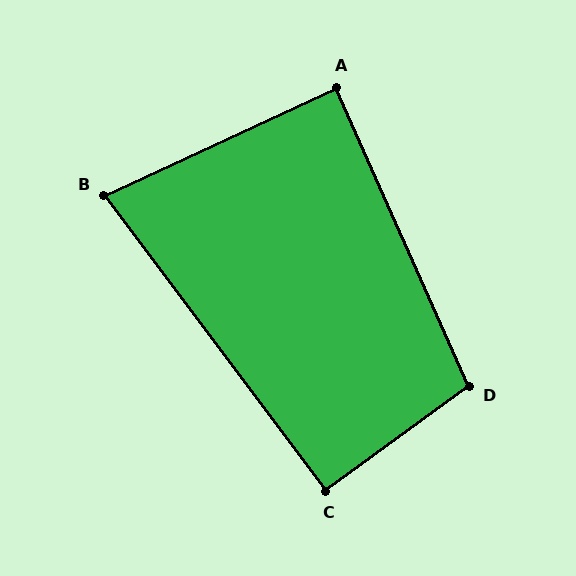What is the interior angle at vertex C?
Approximately 91 degrees (approximately right).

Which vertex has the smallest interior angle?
B, at approximately 78 degrees.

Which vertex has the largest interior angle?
D, at approximately 102 degrees.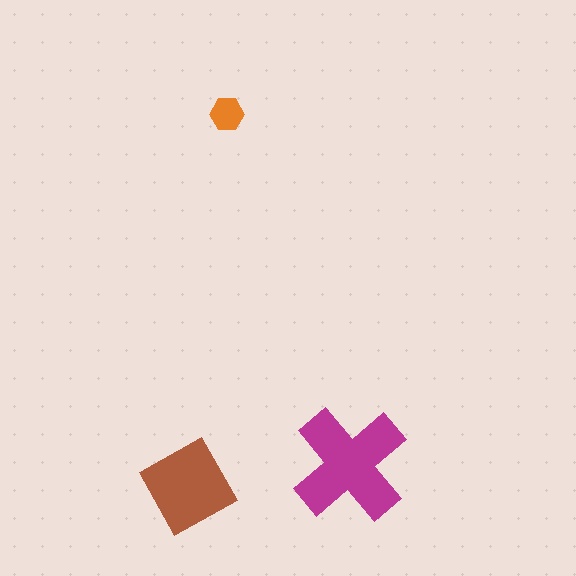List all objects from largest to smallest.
The magenta cross, the brown diamond, the orange hexagon.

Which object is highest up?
The orange hexagon is topmost.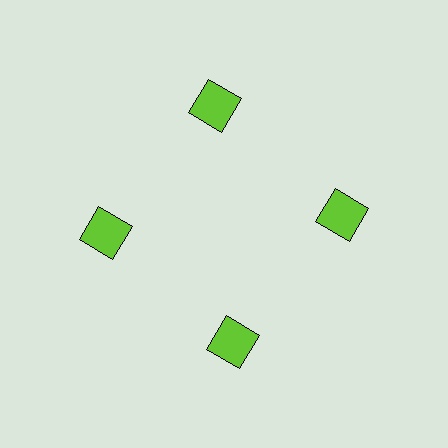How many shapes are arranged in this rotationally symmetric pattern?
There are 4 shapes, arranged in 4 groups of 1.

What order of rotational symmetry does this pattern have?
This pattern has 4-fold rotational symmetry.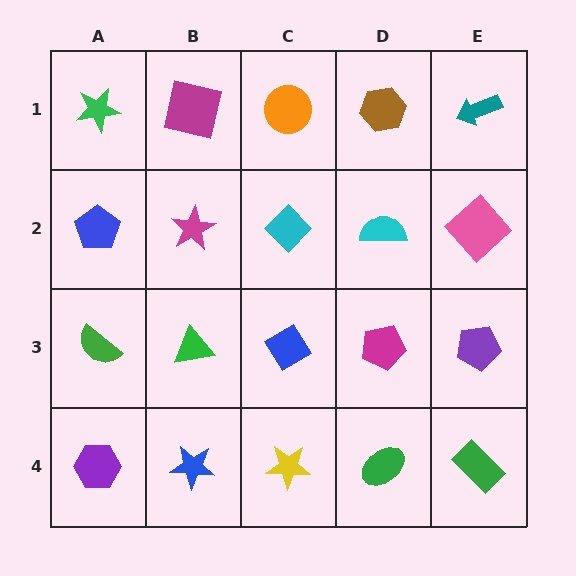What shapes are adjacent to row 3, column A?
A blue pentagon (row 2, column A), a purple hexagon (row 4, column A), a green triangle (row 3, column B).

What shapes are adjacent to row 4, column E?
A purple pentagon (row 3, column E), a green ellipse (row 4, column D).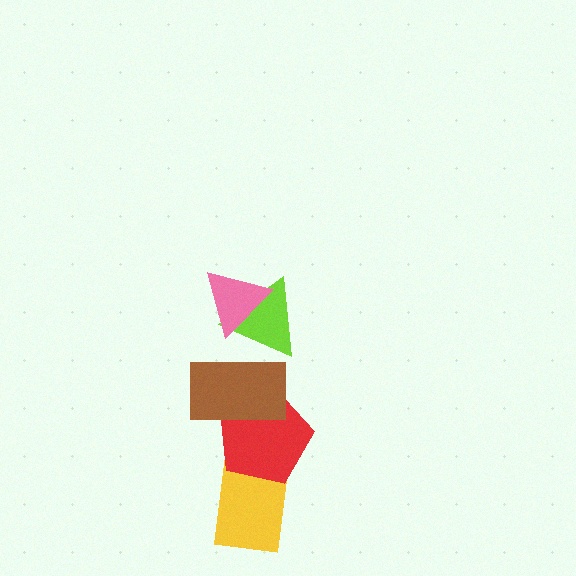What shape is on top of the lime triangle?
The pink triangle is on top of the lime triangle.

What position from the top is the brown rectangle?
The brown rectangle is 3rd from the top.